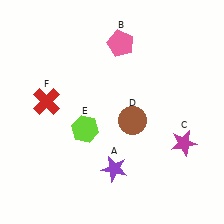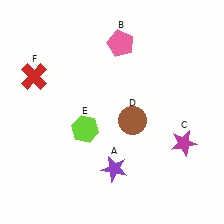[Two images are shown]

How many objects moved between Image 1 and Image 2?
1 object moved between the two images.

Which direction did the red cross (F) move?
The red cross (F) moved up.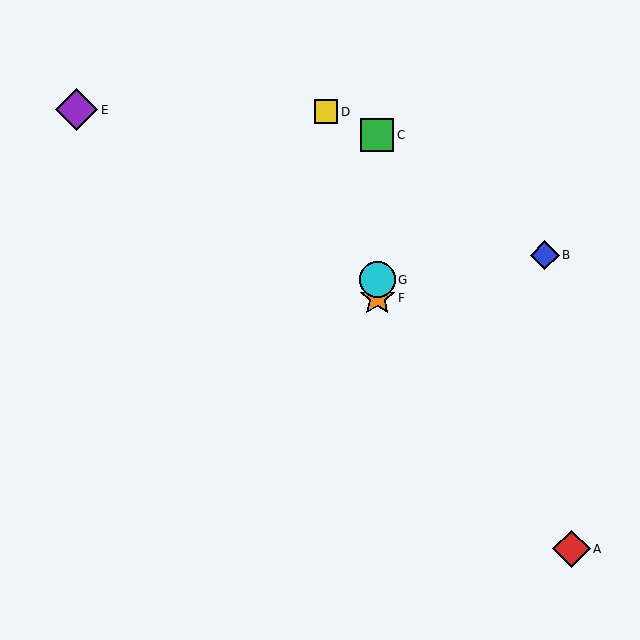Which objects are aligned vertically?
Objects C, F, G are aligned vertically.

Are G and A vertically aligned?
No, G is at x≈377 and A is at x≈572.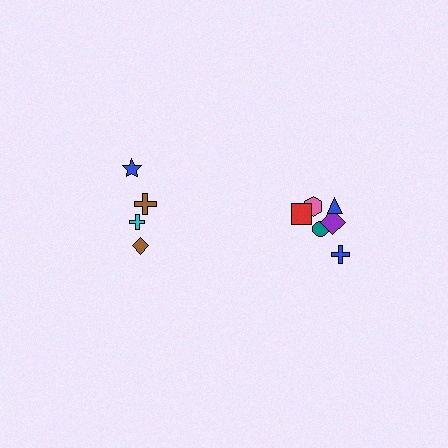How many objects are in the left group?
There are 4 objects.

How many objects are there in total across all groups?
There are 11 objects.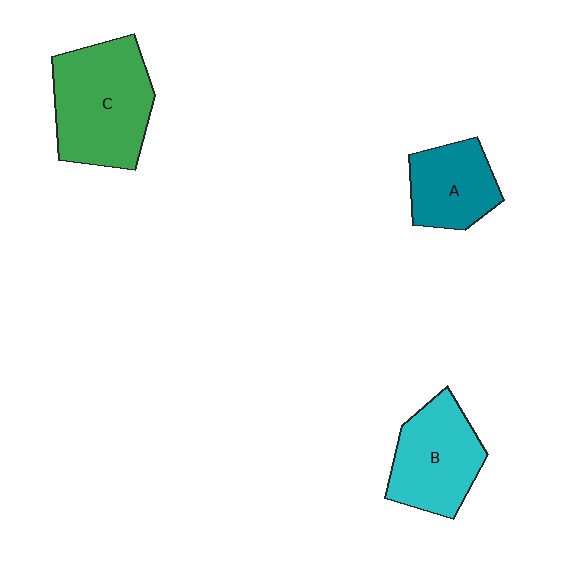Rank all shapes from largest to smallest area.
From largest to smallest: C (green), B (cyan), A (teal).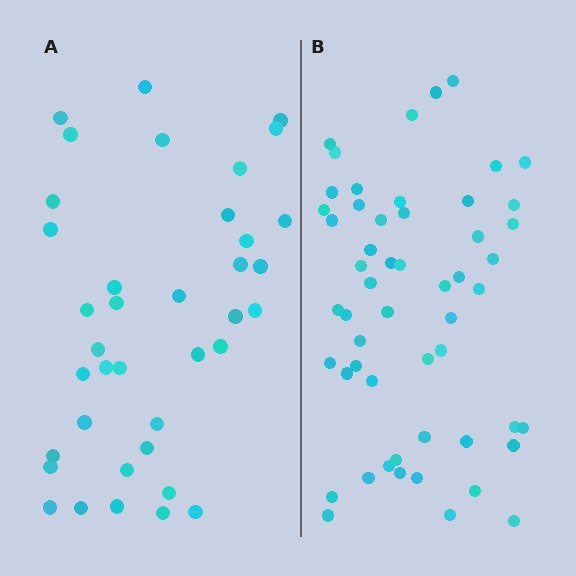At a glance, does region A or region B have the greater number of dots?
Region B (the right region) has more dots.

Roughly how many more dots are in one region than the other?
Region B has approximately 15 more dots than region A.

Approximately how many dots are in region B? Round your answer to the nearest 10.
About 50 dots. (The exact count is 54, which rounds to 50.)